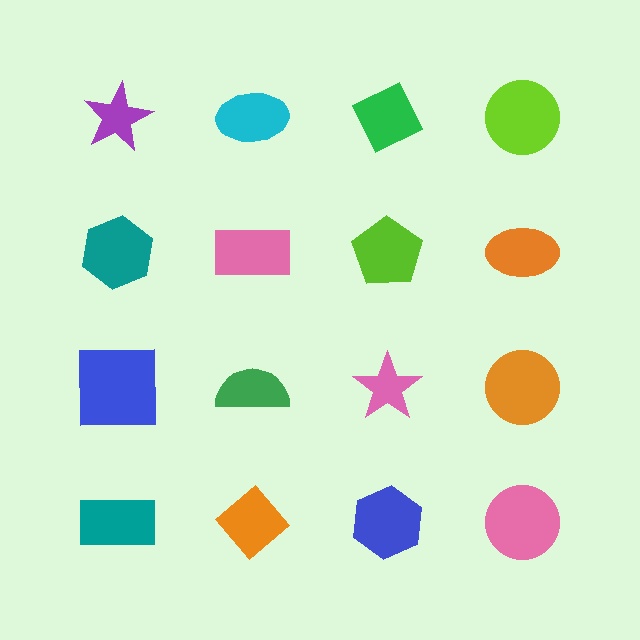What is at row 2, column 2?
A pink rectangle.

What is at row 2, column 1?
A teal hexagon.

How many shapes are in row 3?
4 shapes.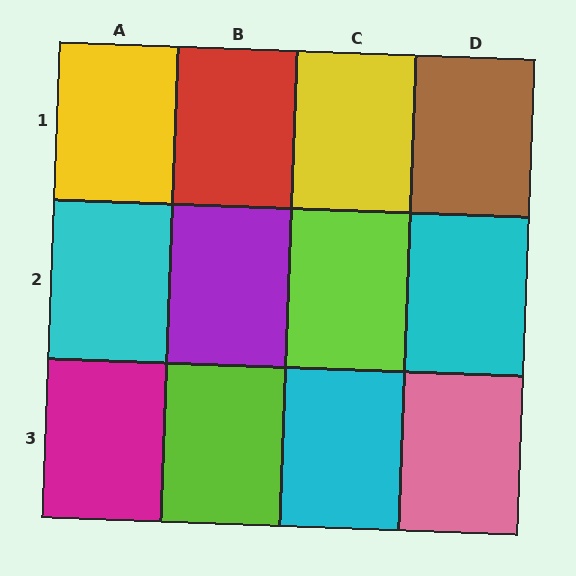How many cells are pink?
1 cell is pink.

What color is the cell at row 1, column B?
Red.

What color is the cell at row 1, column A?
Yellow.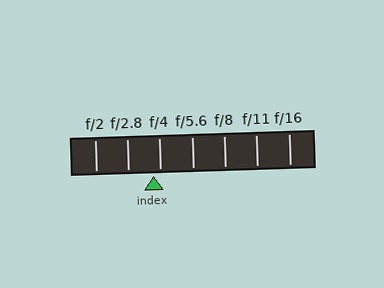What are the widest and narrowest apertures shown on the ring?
The widest aperture shown is f/2 and the narrowest is f/16.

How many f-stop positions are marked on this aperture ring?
There are 7 f-stop positions marked.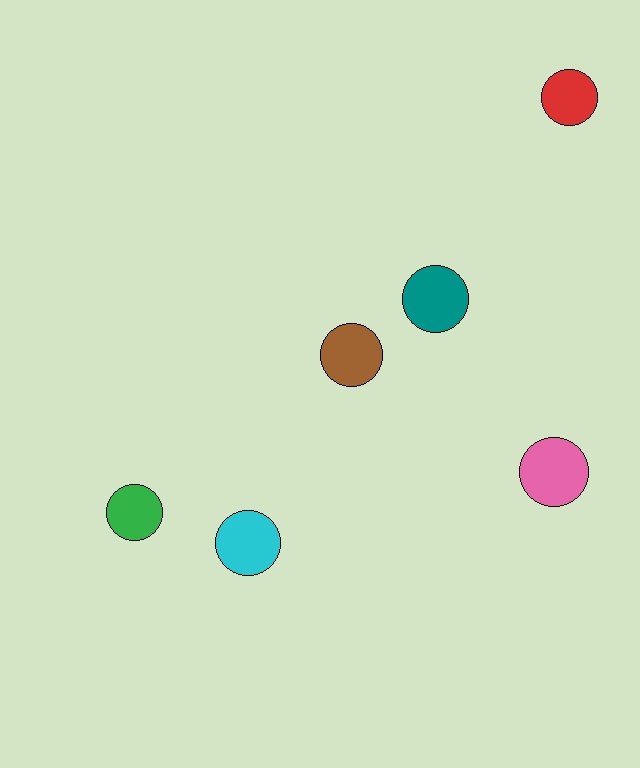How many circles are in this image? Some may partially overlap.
There are 6 circles.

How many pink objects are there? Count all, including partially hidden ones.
There is 1 pink object.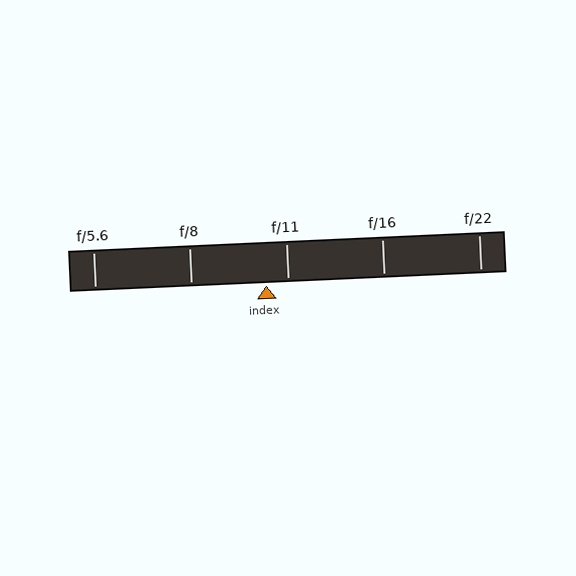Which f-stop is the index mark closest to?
The index mark is closest to f/11.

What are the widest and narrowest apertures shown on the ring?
The widest aperture shown is f/5.6 and the narrowest is f/22.